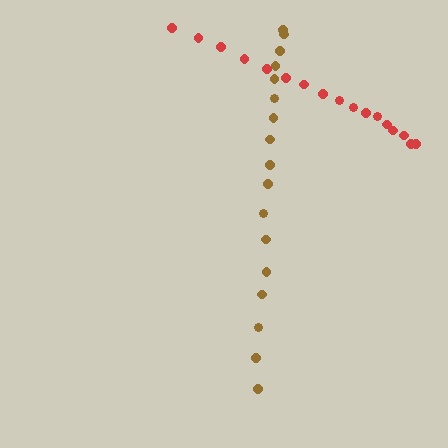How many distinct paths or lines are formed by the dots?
There are 2 distinct paths.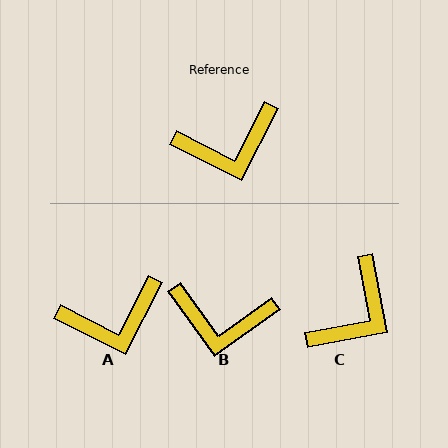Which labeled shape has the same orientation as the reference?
A.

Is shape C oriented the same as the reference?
No, it is off by about 38 degrees.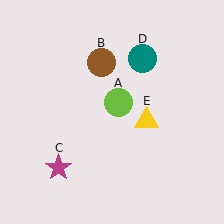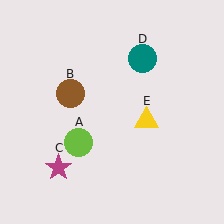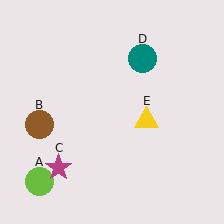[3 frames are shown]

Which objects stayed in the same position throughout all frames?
Magenta star (object C) and teal circle (object D) and yellow triangle (object E) remained stationary.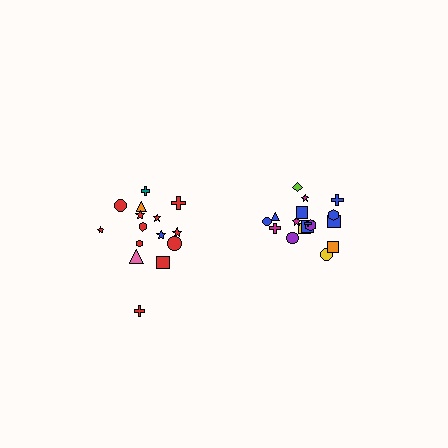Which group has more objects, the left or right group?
The right group.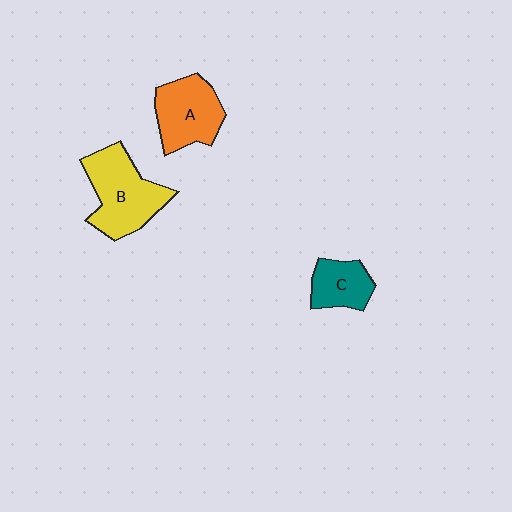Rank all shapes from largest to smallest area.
From largest to smallest: B (yellow), A (orange), C (teal).